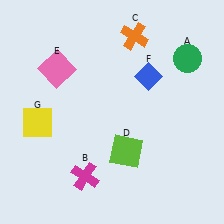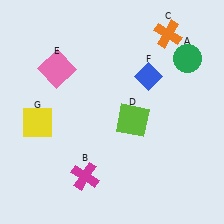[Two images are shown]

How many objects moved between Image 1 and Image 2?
2 objects moved between the two images.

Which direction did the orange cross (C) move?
The orange cross (C) moved right.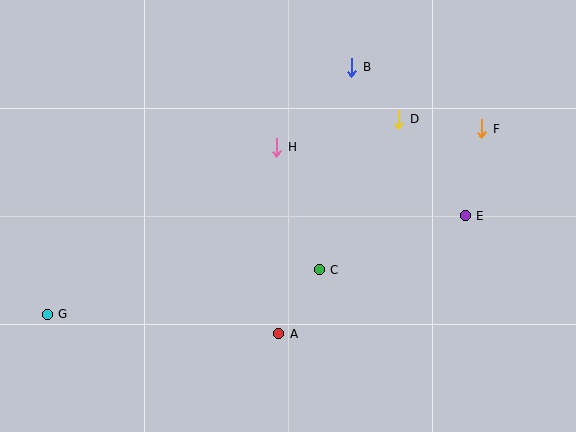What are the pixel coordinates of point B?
Point B is at (352, 67).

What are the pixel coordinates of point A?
Point A is at (279, 334).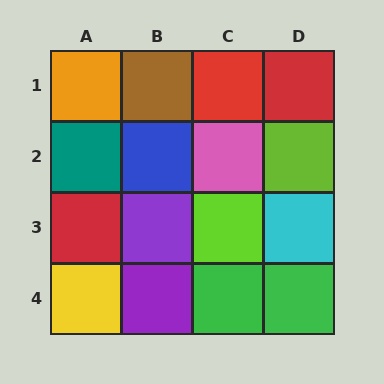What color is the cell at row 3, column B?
Purple.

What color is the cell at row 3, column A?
Red.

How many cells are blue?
1 cell is blue.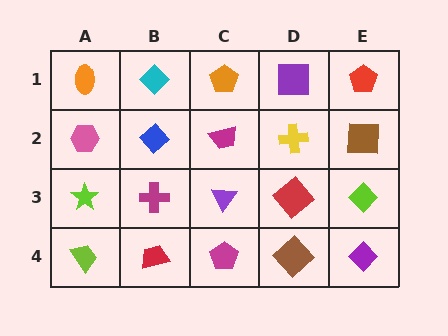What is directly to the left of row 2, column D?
A magenta trapezoid.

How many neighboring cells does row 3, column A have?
3.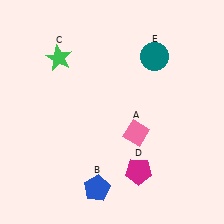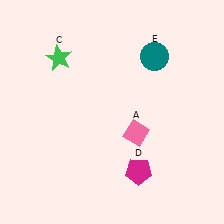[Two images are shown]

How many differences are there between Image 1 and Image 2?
There is 1 difference between the two images.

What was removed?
The blue pentagon (B) was removed in Image 2.